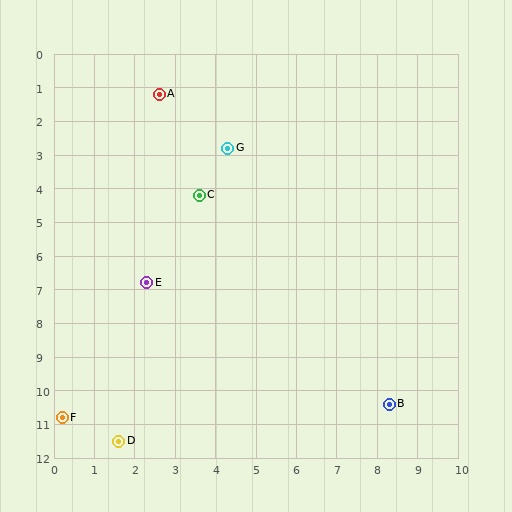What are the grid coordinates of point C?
Point C is at approximately (3.6, 4.2).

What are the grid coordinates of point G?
Point G is at approximately (4.3, 2.8).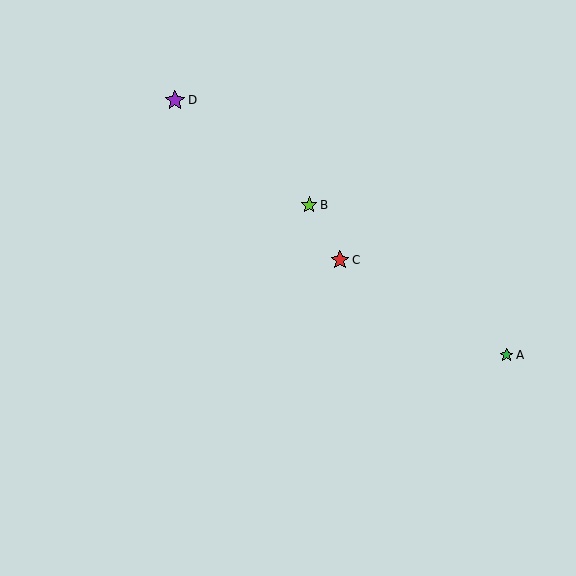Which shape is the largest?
The purple star (labeled D) is the largest.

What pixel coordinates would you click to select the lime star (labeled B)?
Click at (309, 205) to select the lime star B.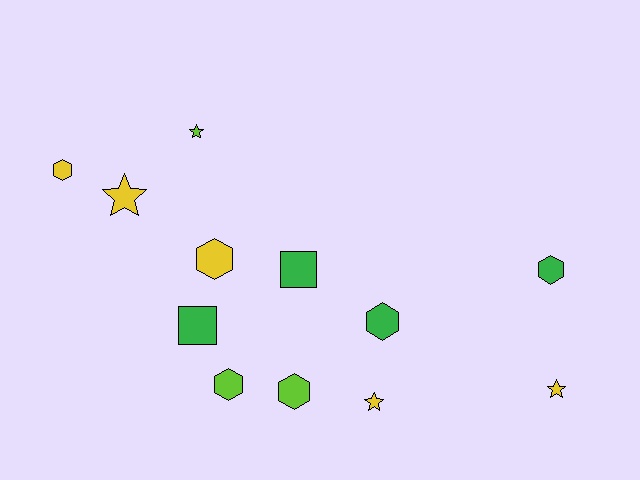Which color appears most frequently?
Yellow, with 5 objects.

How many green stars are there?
There are no green stars.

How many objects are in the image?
There are 12 objects.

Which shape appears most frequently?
Hexagon, with 6 objects.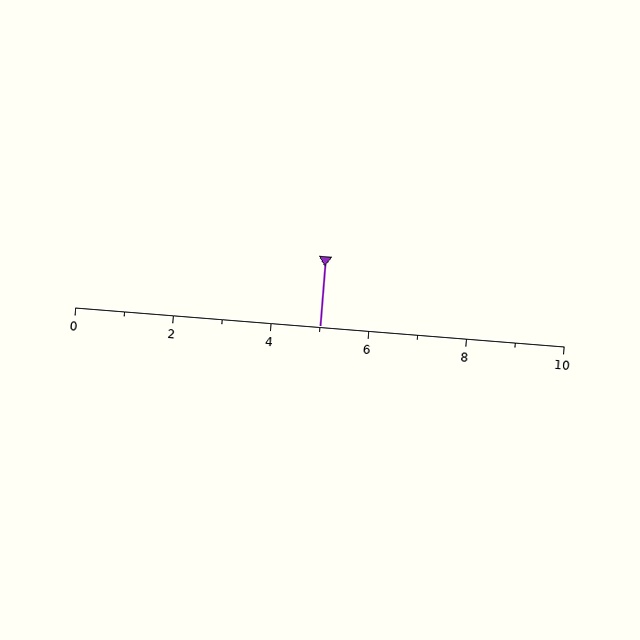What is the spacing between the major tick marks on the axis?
The major ticks are spaced 2 apart.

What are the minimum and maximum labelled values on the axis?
The axis runs from 0 to 10.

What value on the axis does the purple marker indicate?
The marker indicates approximately 5.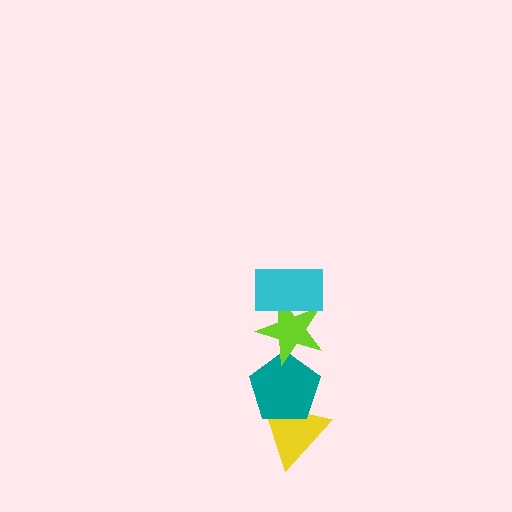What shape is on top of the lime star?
The cyan rectangle is on top of the lime star.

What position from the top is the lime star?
The lime star is 2nd from the top.